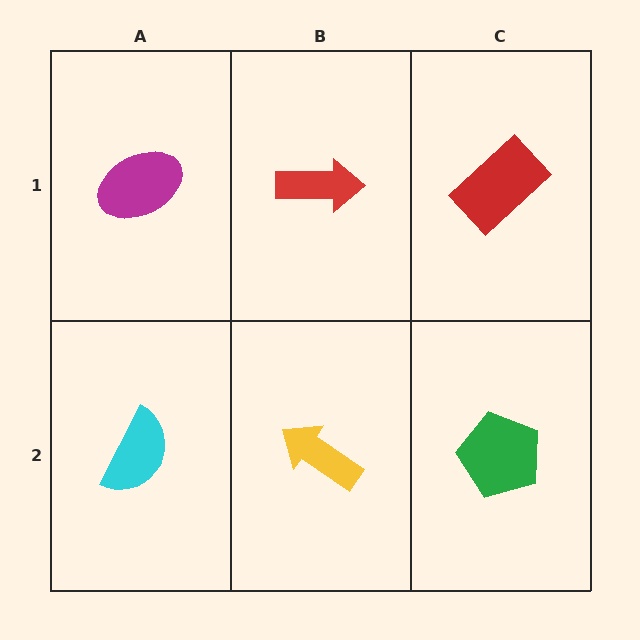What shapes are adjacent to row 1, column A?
A cyan semicircle (row 2, column A), a red arrow (row 1, column B).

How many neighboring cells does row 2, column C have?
2.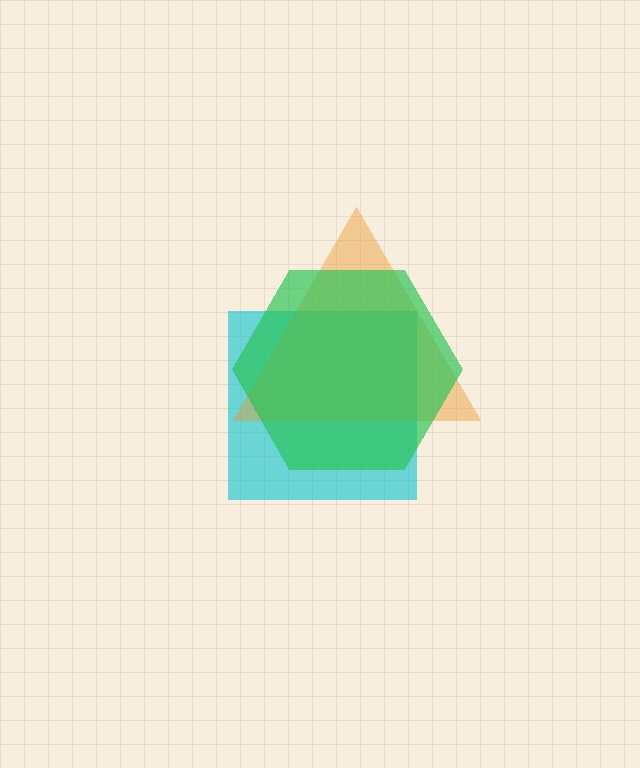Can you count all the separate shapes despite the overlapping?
Yes, there are 3 separate shapes.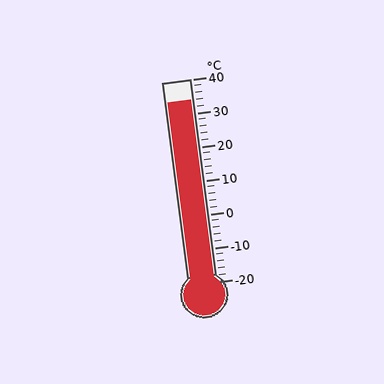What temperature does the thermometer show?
The thermometer shows approximately 34°C.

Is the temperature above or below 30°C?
The temperature is above 30°C.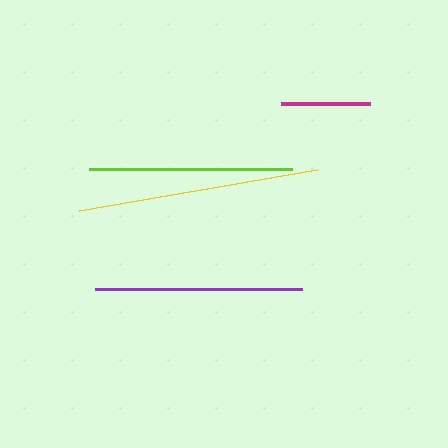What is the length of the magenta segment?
The magenta segment is approximately 90 pixels long.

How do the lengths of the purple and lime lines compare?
The purple and lime lines are approximately the same length.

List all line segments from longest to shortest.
From longest to shortest: yellow, purple, lime, magenta.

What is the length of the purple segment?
The purple segment is approximately 207 pixels long.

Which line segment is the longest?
The yellow line is the longest at approximately 242 pixels.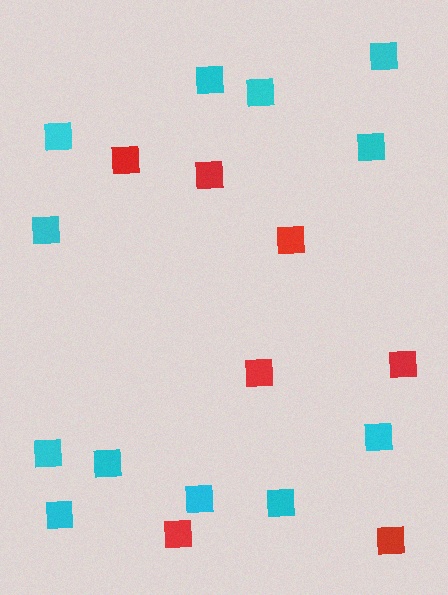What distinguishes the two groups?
There are 2 groups: one group of cyan squares (12) and one group of red squares (7).